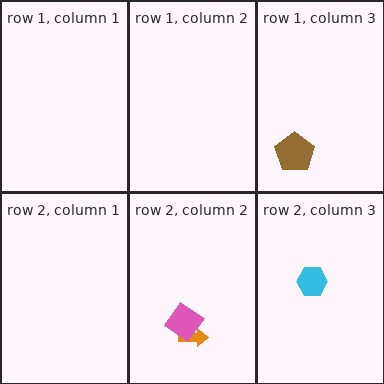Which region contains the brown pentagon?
The row 1, column 3 region.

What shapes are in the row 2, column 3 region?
The cyan hexagon.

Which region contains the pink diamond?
The row 2, column 2 region.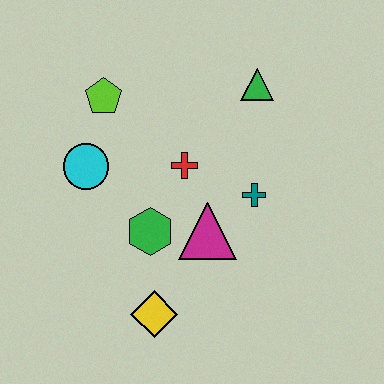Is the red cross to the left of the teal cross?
Yes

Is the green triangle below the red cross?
No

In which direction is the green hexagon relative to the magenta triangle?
The green hexagon is to the left of the magenta triangle.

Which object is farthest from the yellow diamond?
The green triangle is farthest from the yellow diamond.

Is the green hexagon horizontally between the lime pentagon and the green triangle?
Yes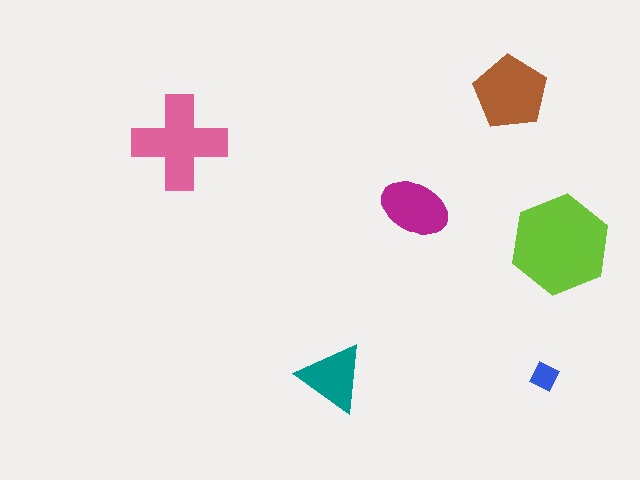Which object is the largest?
The lime hexagon.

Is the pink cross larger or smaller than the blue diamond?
Larger.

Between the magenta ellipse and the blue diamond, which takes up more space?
The magenta ellipse.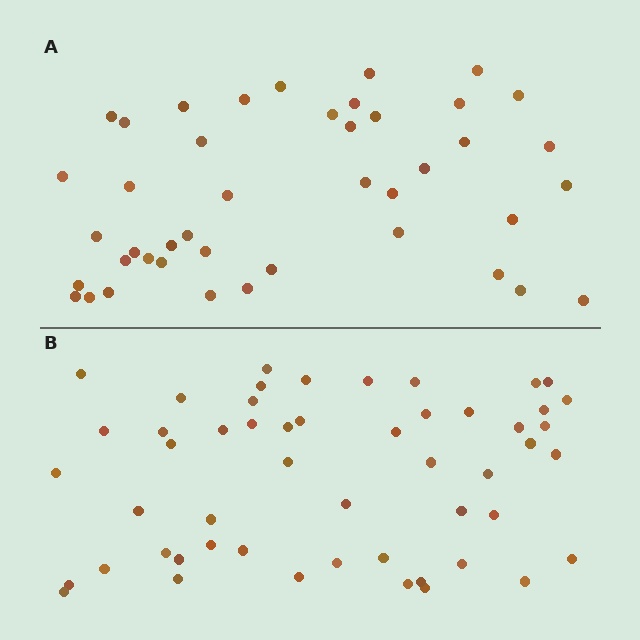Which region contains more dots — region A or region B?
Region B (the bottom region) has more dots.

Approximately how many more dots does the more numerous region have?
Region B has roughly 8 or so more dots than region A.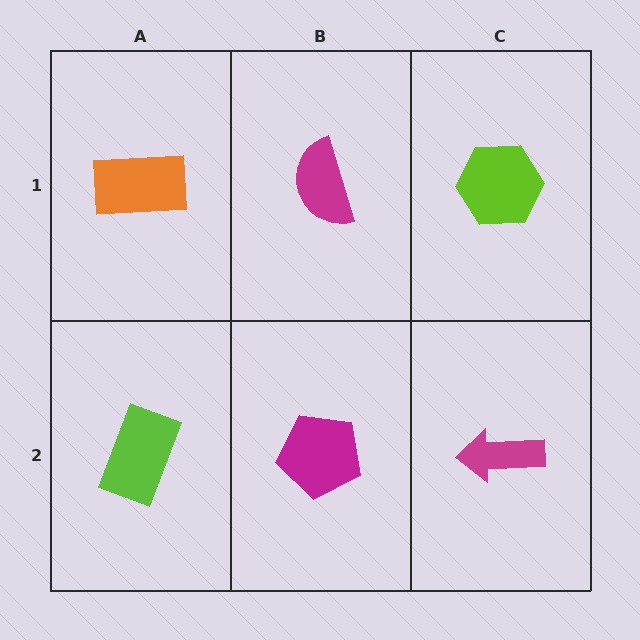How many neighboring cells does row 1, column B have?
3.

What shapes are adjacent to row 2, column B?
A magenta semicircle (row 1, column B), a lime rectangle (row 2, column A), a magenta arrow (row 2, column C).